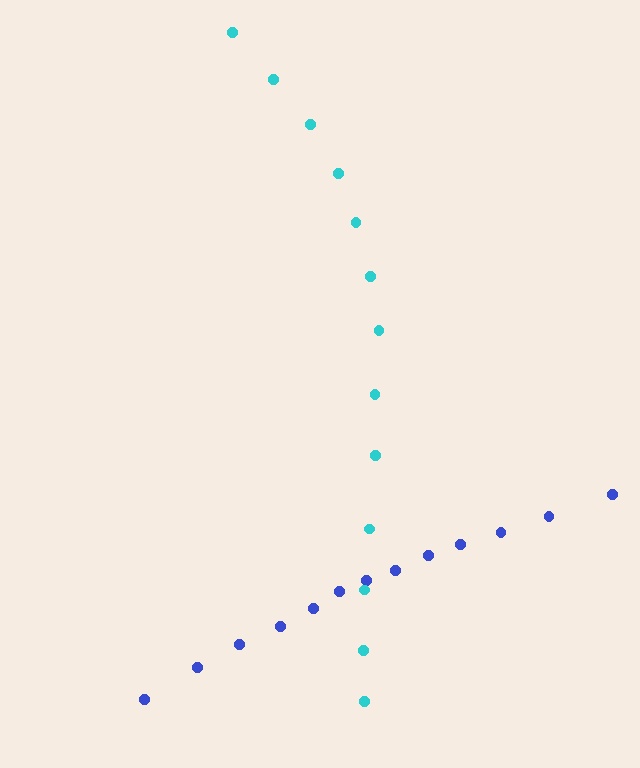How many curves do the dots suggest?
There are 2 distinct paths.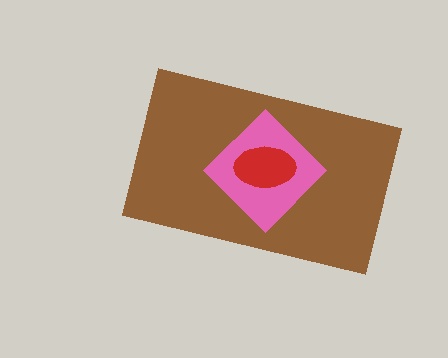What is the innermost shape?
The red ellipse.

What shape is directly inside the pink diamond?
The red ellipse.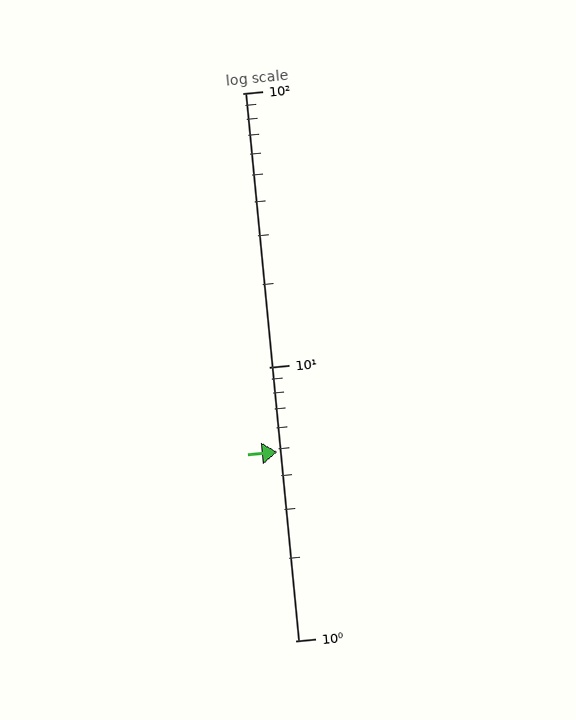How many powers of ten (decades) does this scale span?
The scale spans 2 decades, from 1 to 100.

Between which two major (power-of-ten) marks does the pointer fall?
The pointer is between 1 and 10.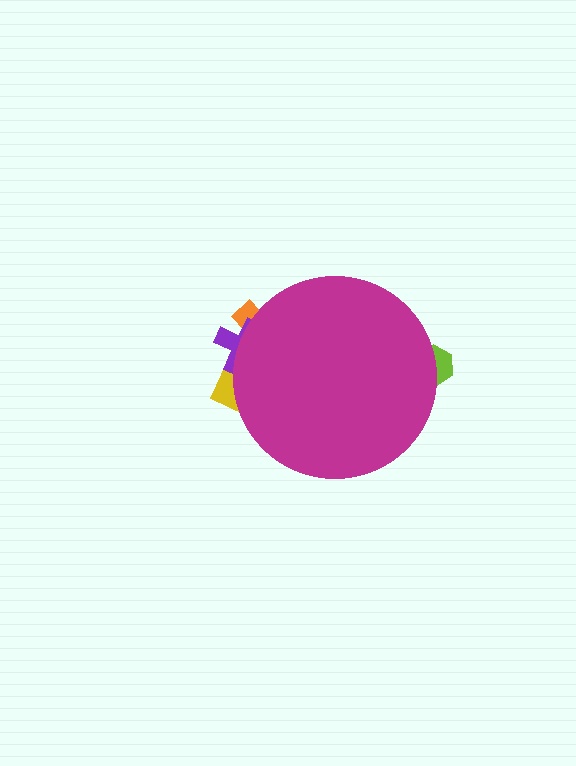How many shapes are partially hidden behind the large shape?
4 shapes are partially hidden.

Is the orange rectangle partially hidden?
Yes, the orange rectangle is partially hidden behind the magenta circle.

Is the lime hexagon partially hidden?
Yes, the lime hexagon is partially hidden behind the magenta circle.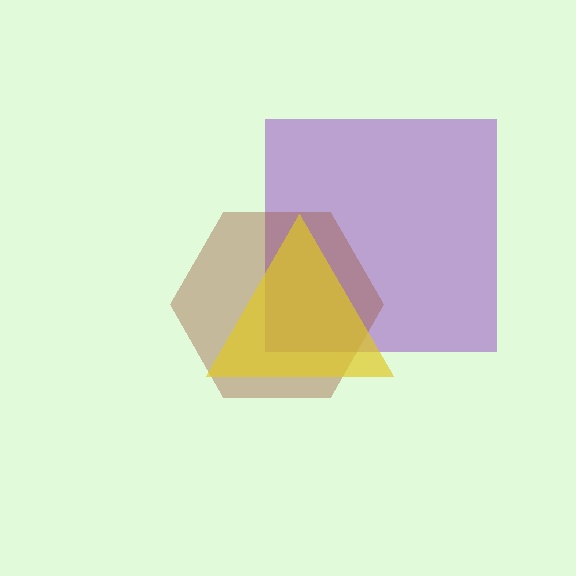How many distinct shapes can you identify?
There are 3 distinct shapes: a purple square, a brown hexagon, a yellow triangle.